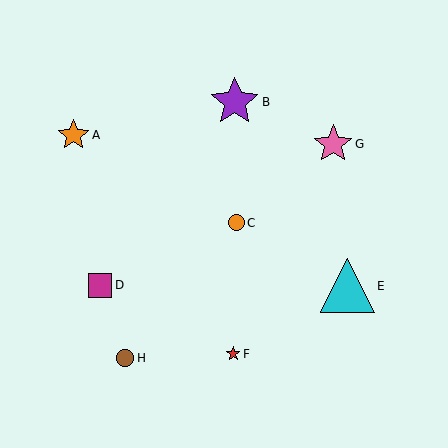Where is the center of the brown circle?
The center of the brown circle is at (125, 358).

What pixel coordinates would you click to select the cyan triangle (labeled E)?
Click at (347, 286) to select the cyan triangle E.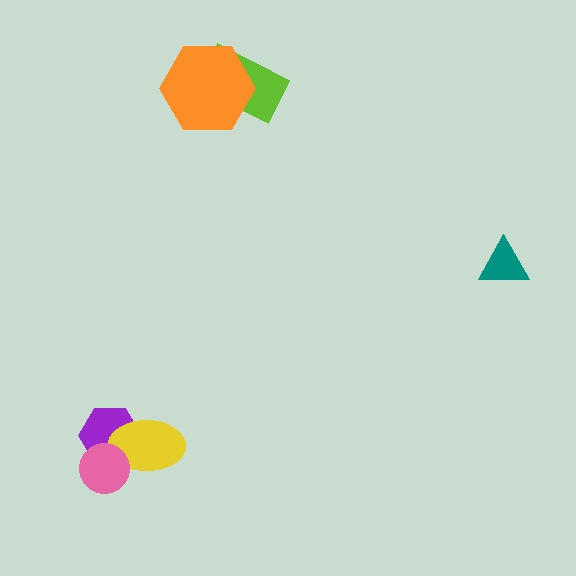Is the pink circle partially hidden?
No, no other shape covers it.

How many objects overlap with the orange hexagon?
1 object overlaps with the orange hexagon.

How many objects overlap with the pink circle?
2 objects overlap with the pink circle.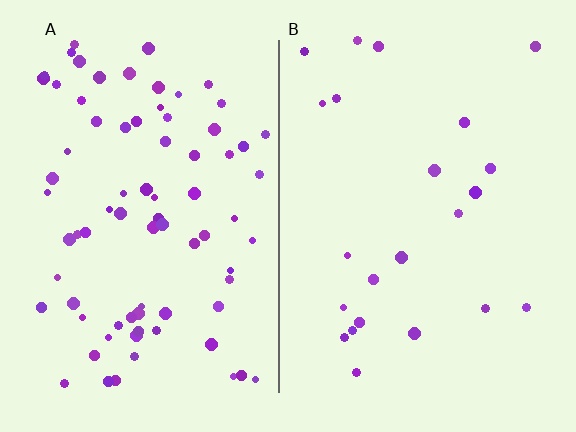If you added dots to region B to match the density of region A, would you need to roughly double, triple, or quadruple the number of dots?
Approximately triple.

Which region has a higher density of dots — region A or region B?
A (the left).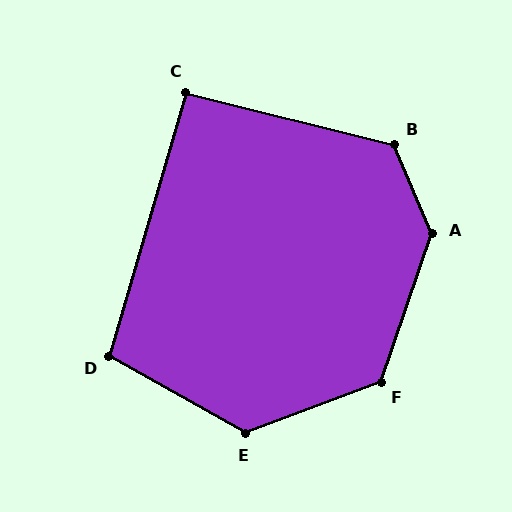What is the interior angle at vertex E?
Approximately 130 degrees (obtuse).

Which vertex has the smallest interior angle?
C, at approximately 92 degrees.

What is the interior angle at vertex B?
Approximately 127 degrees (obtuse).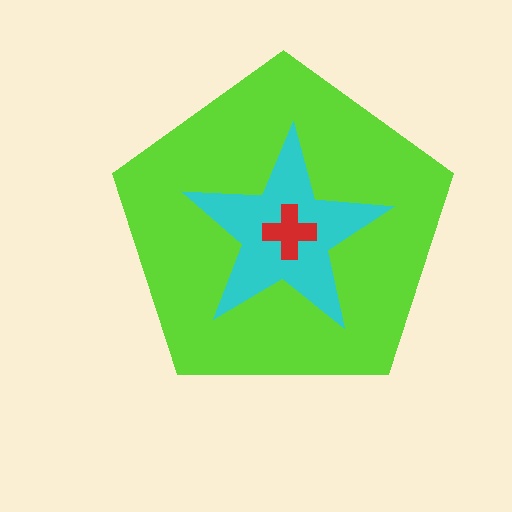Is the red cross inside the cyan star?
Yes.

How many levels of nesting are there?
3.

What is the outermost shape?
The lime pentagon.